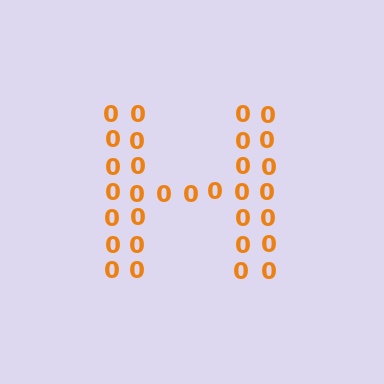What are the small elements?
The small elements are digit 0's.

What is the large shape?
The large shape is the letter H.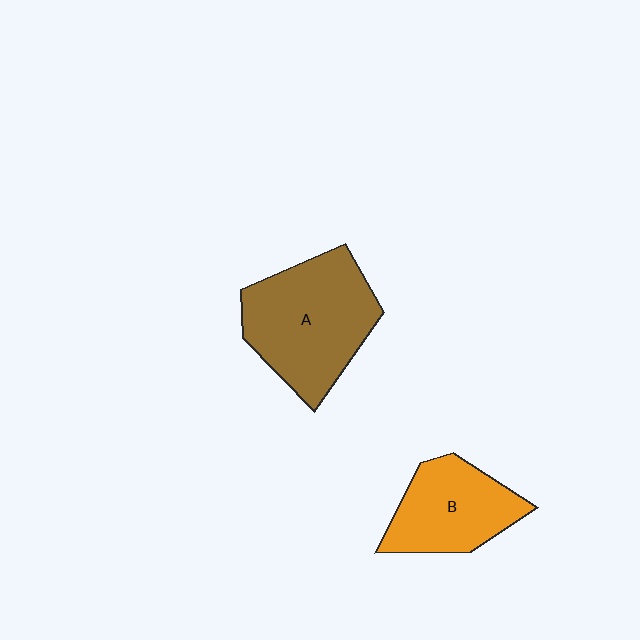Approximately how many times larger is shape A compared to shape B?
Approximately 1.4 times.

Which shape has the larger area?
Shape A (brown).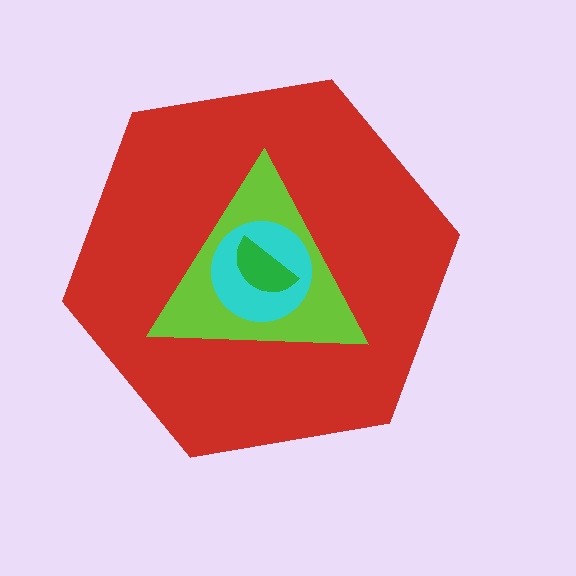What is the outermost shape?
The red hexagon.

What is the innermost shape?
The green semicircle.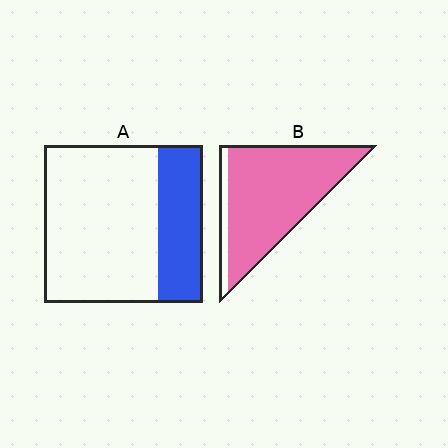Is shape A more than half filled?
No.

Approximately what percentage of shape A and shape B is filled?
A is approximately 30% and B is approximately 90%.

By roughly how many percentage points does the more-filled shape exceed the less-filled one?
By roughly 60 percentage points (B over A).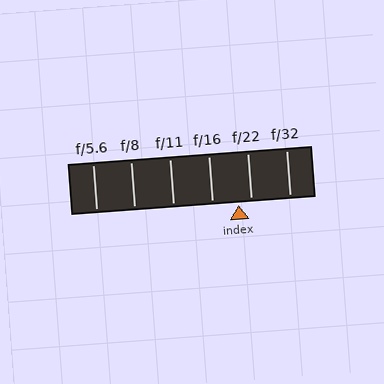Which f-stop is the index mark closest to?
The index mark is closest to f/22.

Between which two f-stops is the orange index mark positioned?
The index mark is between f/16 and f/22.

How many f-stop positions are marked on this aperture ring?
There are 6 f-stop positions marked.